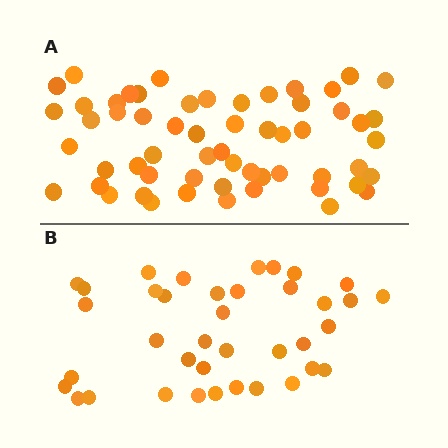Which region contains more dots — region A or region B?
Region A (the top region) has more dots.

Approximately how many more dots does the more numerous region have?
Region A has approximately 20 more dots than region B.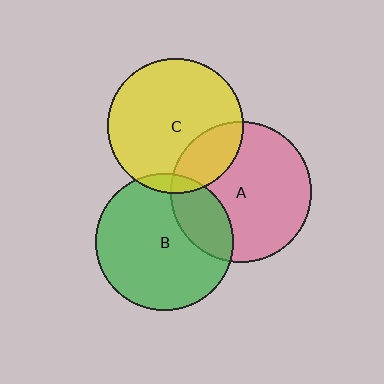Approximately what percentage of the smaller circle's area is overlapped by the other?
Approximately 5%.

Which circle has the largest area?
Circle A (pink).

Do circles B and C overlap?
Yes.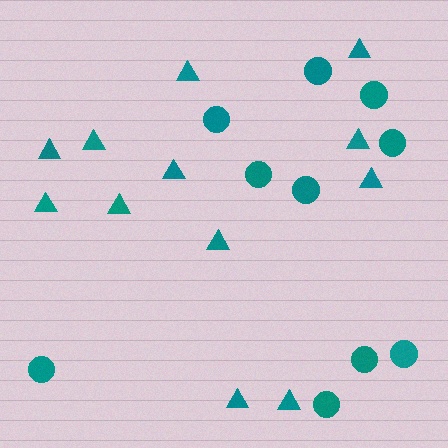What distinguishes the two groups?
There are 2 groups: one group of triangles (12) and one group of circles (10).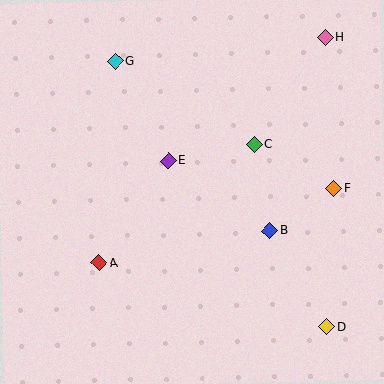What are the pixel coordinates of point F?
Point F is at (333, 188).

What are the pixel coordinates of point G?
Point G is at (115, 61).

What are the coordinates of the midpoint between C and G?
The midpoint between C and G is at (185, 103).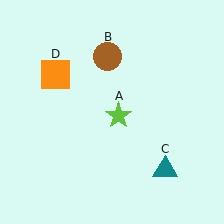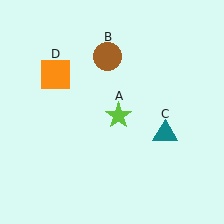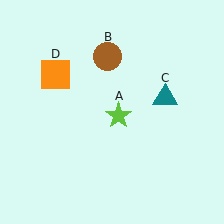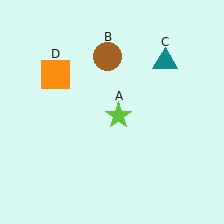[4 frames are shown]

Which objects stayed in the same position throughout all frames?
Lime star (object A) and brown circle (object B) and orange square (object D) remained stationary.